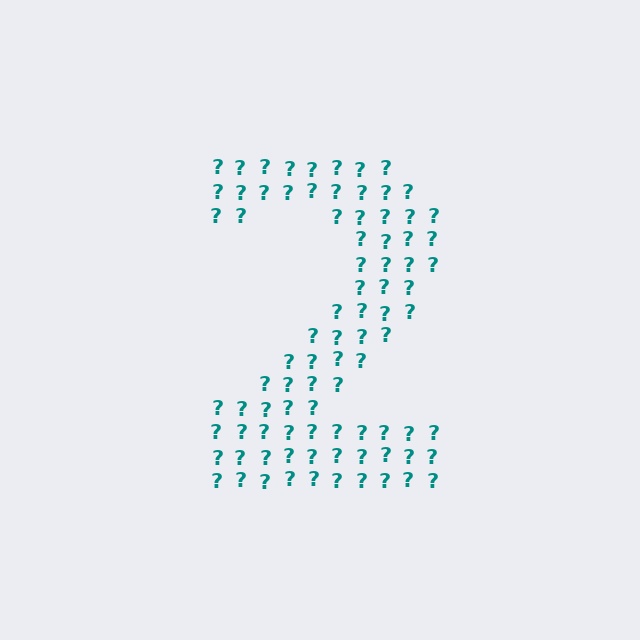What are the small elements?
The small elements are question marks.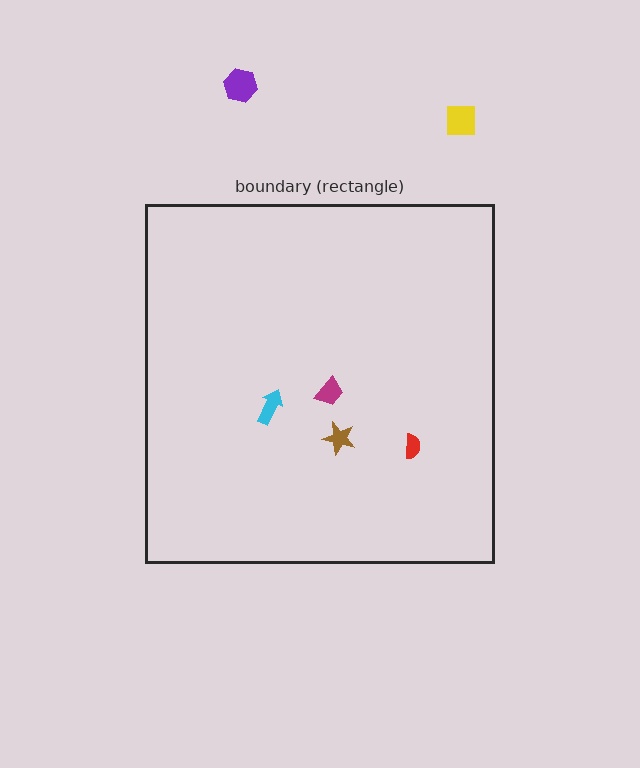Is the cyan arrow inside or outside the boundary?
Inside.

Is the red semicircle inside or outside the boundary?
Inside.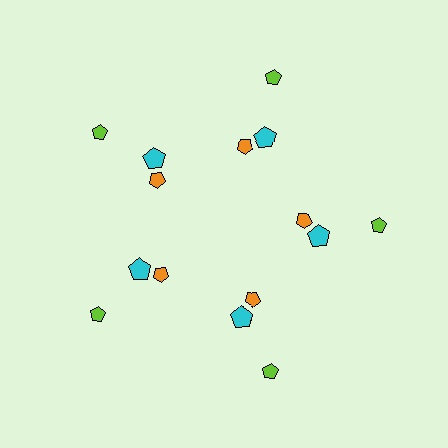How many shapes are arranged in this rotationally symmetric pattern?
There are 15 shapes, arranged in 5 groups of 3.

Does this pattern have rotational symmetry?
Yes, this pattern has 5-fold rotational symmetry. It looks the same after rotating 72 degrees around the center.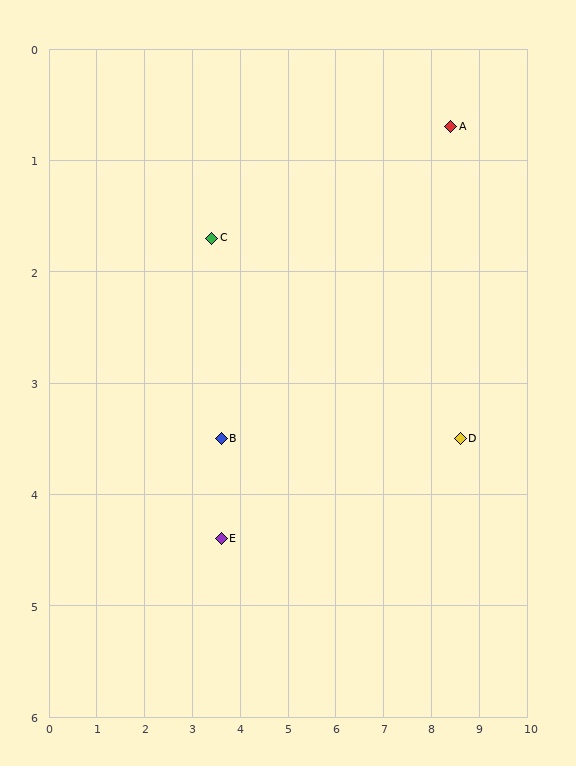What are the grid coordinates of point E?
Point E is at approximately (3.6, 4.4).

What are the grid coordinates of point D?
Point D is at approximately (8.6, 3.5).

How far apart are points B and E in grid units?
Points B and E are about 0.9 grid units apart.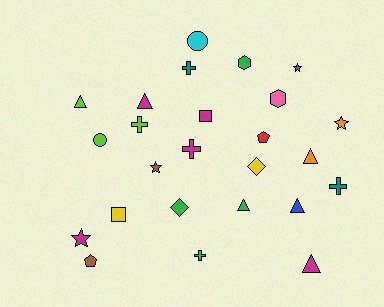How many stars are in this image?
There are 4 stars.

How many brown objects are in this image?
There are 2 brown objects.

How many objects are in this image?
There are 25 objects.